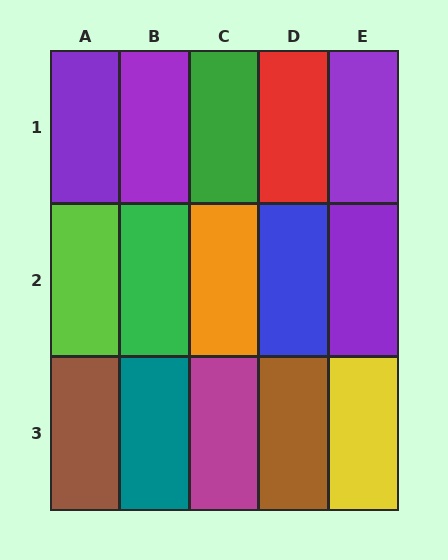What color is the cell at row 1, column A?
Purple.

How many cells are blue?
1 cell is blue.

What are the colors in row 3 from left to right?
Brown, teal, magenta, brown, yellow.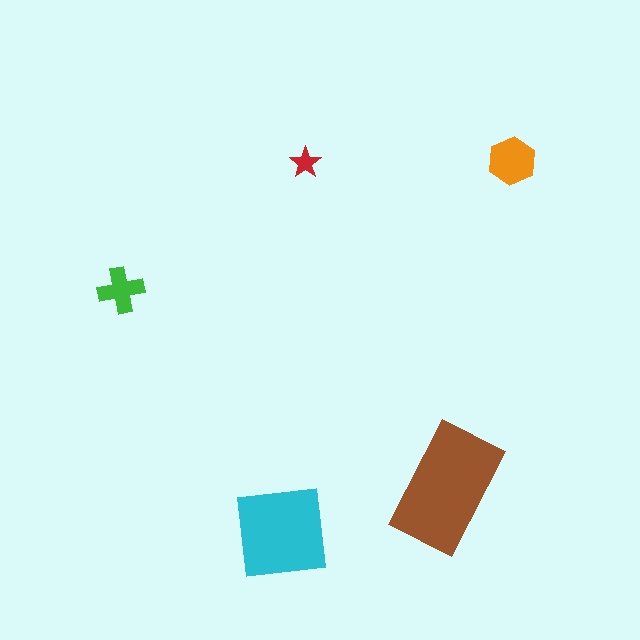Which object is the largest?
The brown rectangle.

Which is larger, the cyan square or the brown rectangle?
The brown rectangle.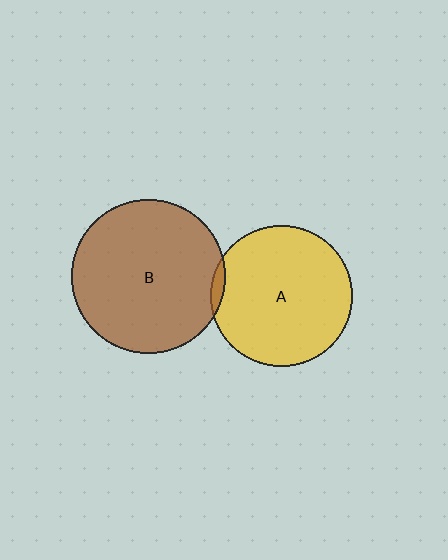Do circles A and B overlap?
Yes.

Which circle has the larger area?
Circle B (brown).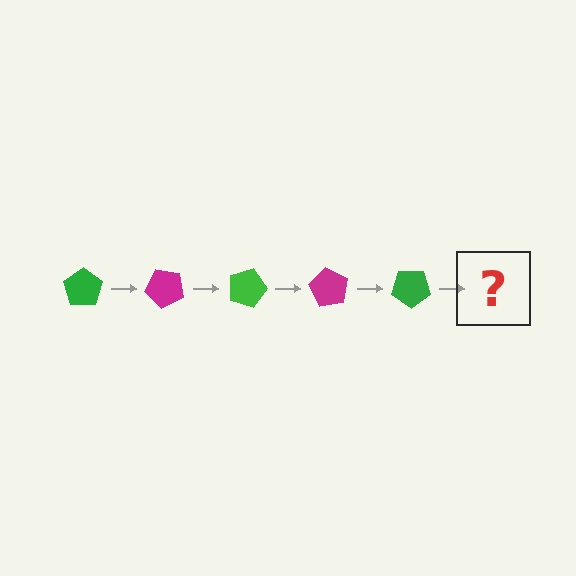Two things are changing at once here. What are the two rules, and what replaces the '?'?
The two rules are that it rotates 45 degrees each step and the color cycles through green and magenta. The '?' should be a magenta pentagon, rotated 225 degrees from the start.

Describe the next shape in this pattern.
It should be a magenta pentagon, rotated 225 degrees from the start.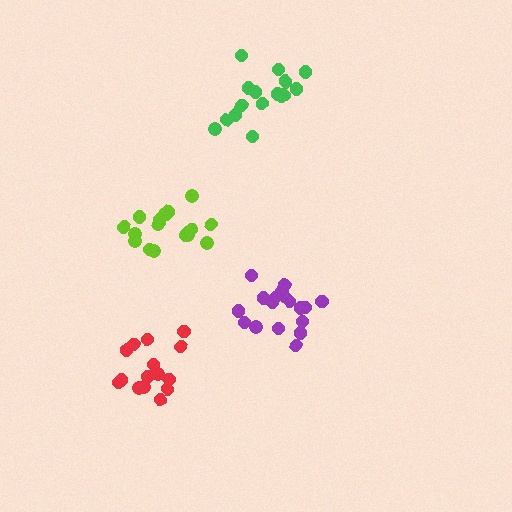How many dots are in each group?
Group 1: 17 dots, Group 2: 18 dots, Group 3: 16 dots, Group 4: 16 dots (67 total).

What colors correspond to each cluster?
The clusters are colored: lime, purple, red, green.